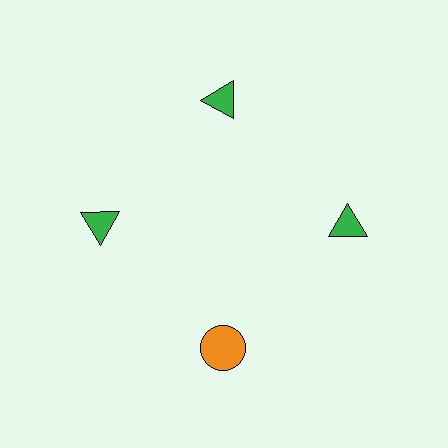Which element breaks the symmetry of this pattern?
The orange circle at roughly the 6 o'clock position breaks the symmetry. All other shapes are green triangles.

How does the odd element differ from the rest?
It differs in both color (orange instead of green) and shape (circle instead of triangle).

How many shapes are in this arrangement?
There are 4 shapes arranged in a ring pattern.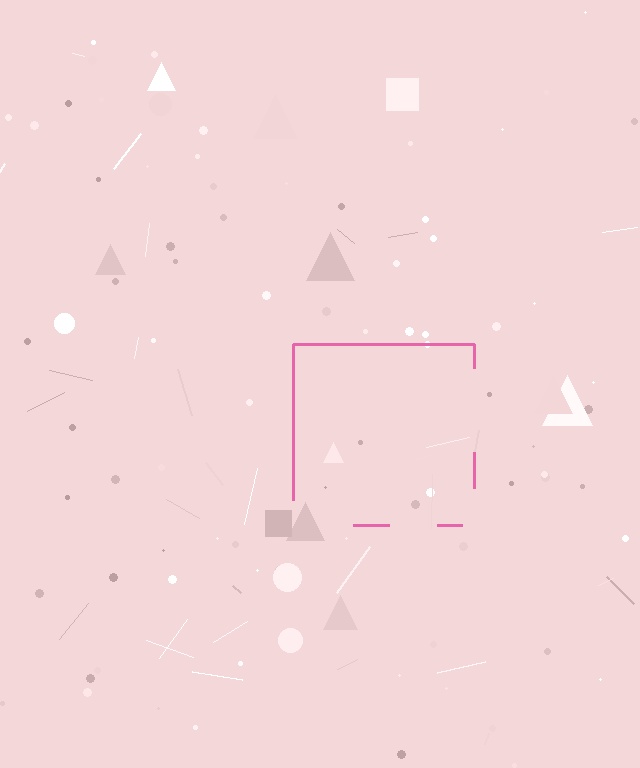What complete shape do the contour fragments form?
The contour fragments form a square.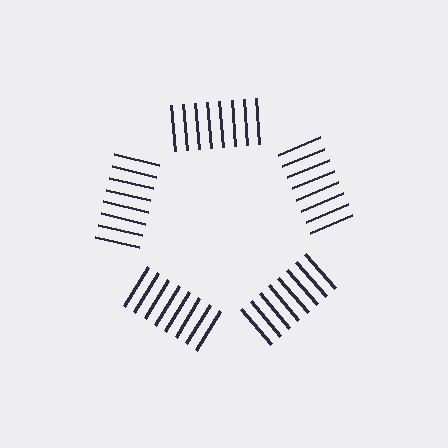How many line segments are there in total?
40 — 8 along each of the 5 edges.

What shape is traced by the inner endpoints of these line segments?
An illusory pentagon — the line segments terminate on its edges but no continuous stroke is drawn.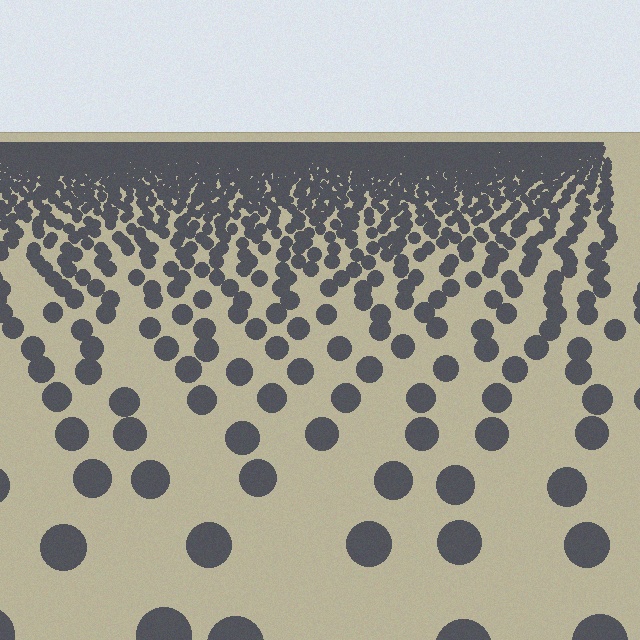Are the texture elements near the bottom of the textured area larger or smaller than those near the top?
Larger. Near the bottom, elements are closer to the viewer and appear at a bigger on-screen size.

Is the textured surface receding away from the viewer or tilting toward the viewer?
The surface is receding away from the viewer. Texture elements get smaller and denser toward the top.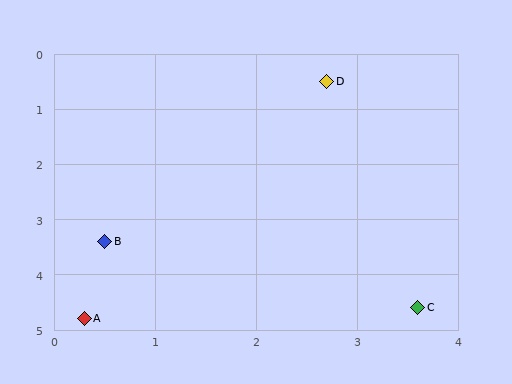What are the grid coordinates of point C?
Point C is at approximately (3.6, 4.6).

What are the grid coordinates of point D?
Point D is at approximately (2.7, 0.5).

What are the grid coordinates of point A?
Point A is at approximately (0.3, 4.8).